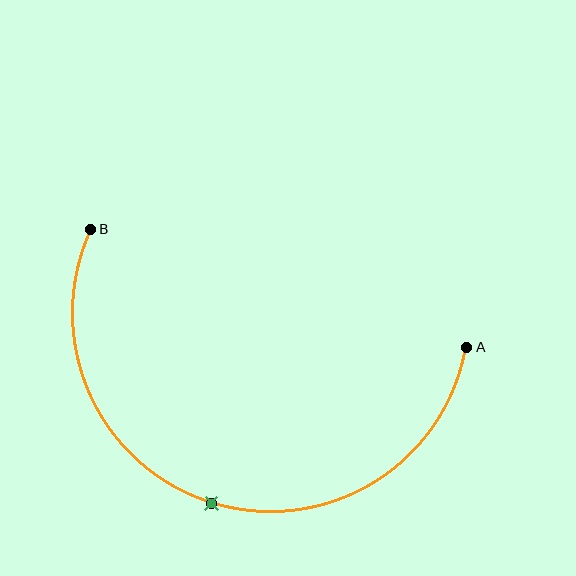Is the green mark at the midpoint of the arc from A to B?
Yes. The green mark lies on the arc at equal arc-length from both A and B — it is the arc midpoint.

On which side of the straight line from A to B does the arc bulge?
The arc bulges below the straight line connecting A and B.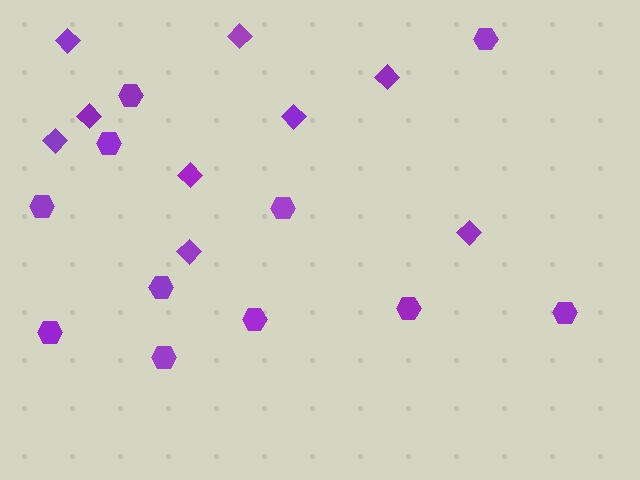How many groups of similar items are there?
There are 2 groups: one group of hexagons (11) and one group of diamonds (9).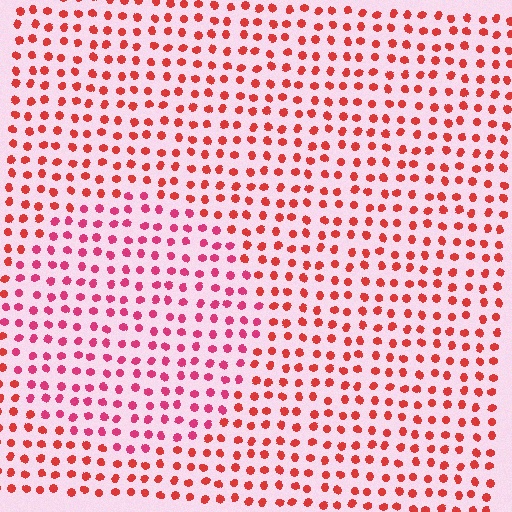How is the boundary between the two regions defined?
The boundary is defined purely by a slight shift in hue (about 26 degrees). Spacing, size, and orientation are identical on both sides.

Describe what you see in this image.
The image is filled with small red elements in a uniform arrangement. A circle-shaped region is visible where the elements are tinted to a slightly different hue, forming a subtle color boundary.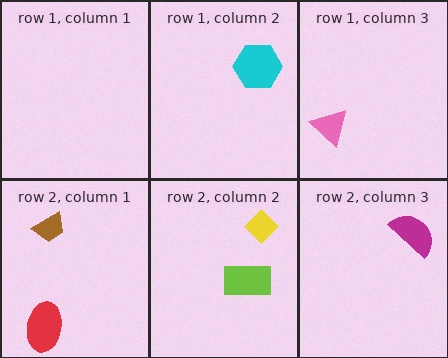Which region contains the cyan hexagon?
The row 1, column 2 region.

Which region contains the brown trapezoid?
The row 2, column 1 region.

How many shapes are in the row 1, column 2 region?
1.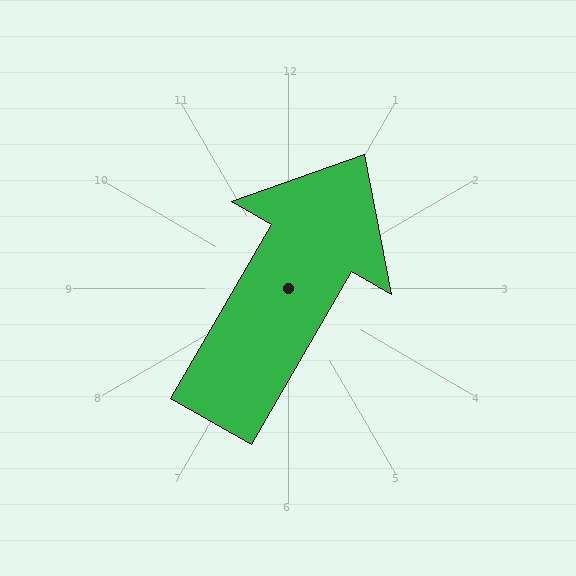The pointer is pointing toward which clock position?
Roughly 1 o'clock.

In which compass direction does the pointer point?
Northeast.